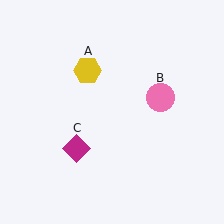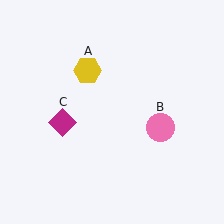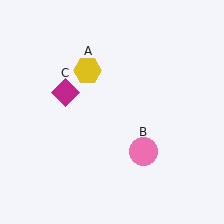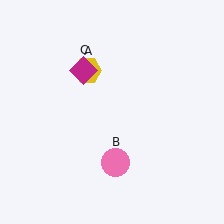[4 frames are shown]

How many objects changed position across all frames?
2 objects changed position: pink circle (object B), magenta diamond (object C).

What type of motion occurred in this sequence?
The pink circle (object B), magenta diamond (object C) rotated clockwise around the center of the scene.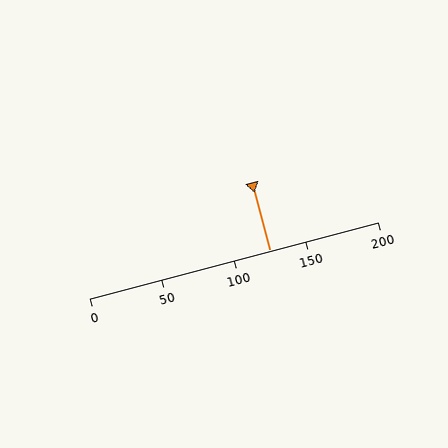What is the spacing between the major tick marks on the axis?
The major ticks are spaced 50 apart.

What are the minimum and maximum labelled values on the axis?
The axis runs from 0 to 200.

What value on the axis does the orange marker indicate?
The marker indicates approximately 125.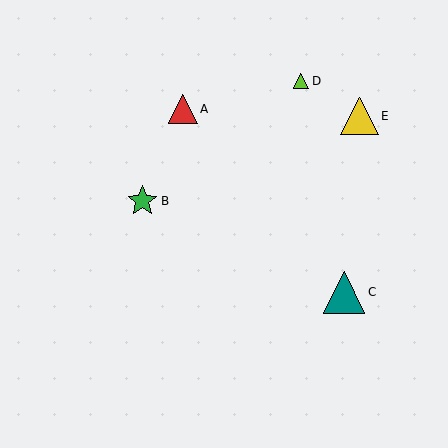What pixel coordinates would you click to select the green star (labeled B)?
Click at (142, 201) to select the green star B.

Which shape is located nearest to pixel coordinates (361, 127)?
The yellow triangle (labeled E) at (359, 116) is nearest to that location.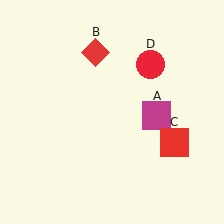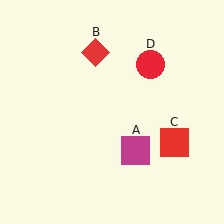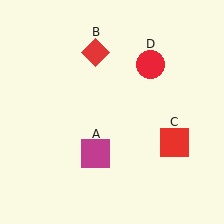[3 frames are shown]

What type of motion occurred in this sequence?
The magenta square (object A) rotated clockwise around the center of the scene.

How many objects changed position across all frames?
1 object changed position: magenta square (object A).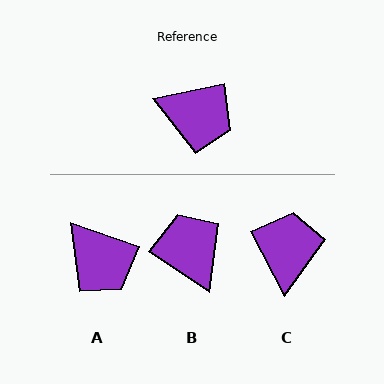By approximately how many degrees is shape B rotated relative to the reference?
Approximately 135 degrees counter-clockwise.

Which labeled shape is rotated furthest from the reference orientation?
B, about 135 degrees away.